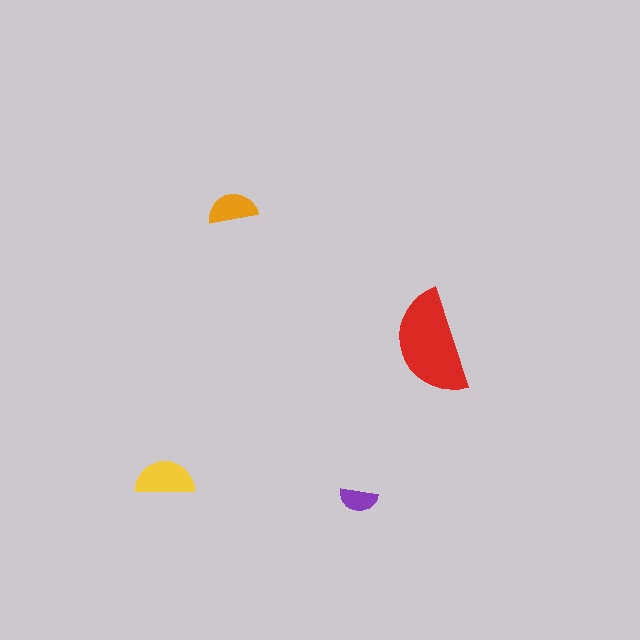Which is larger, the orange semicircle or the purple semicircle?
The orange one.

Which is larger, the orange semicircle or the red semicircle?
The red one.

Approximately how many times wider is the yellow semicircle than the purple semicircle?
About 1.5 times wider.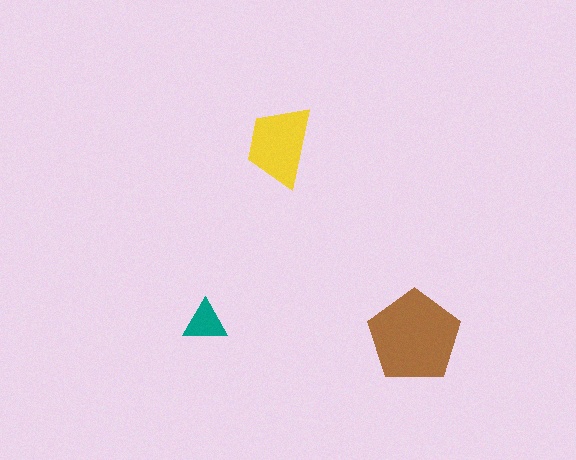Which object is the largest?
The brown pentagon.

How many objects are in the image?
There are 3 objects in the image.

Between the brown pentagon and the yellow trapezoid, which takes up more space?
The brown pentagon.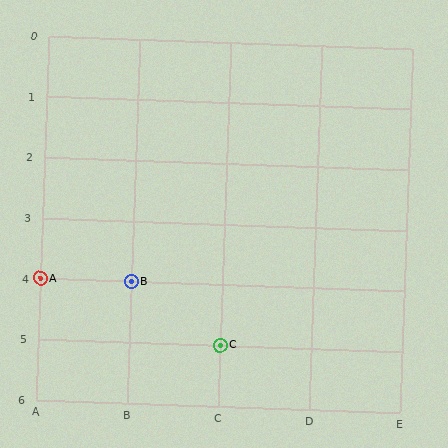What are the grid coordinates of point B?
Point B is at grid coordinates (B, 4).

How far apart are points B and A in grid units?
Points B and A are 1 column apart.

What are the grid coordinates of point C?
Point C is at grid coordinates (C, 5).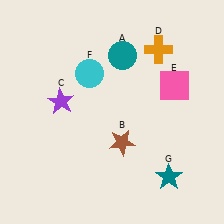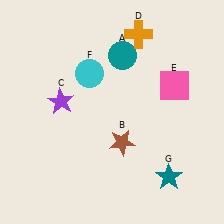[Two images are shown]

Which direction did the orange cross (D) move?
The orange cross (D) moved left.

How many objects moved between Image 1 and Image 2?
1 object moved between the two images.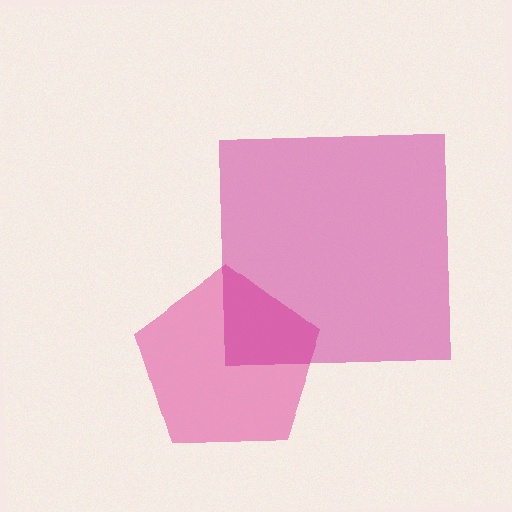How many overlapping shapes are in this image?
There are 2 overlapping shapes in the image.